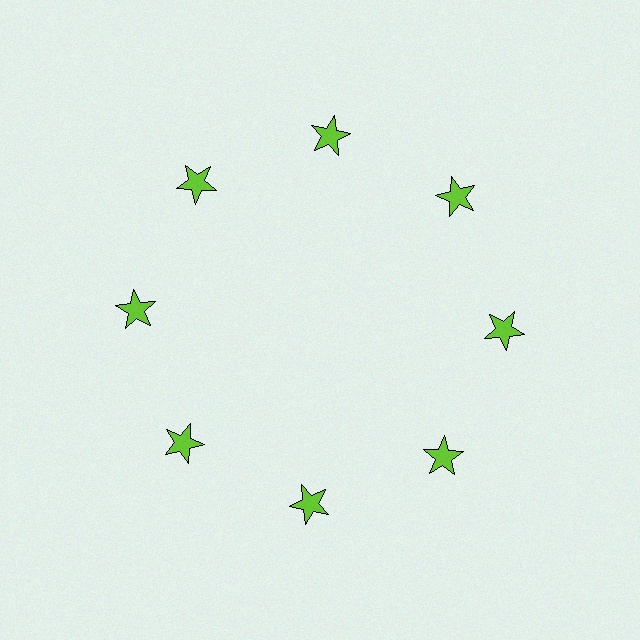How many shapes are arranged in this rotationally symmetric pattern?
There are 8 shapes, arranged in 8 groups of 1.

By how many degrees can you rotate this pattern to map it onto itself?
The pattern maps onto itself every 45 degrees of rotation.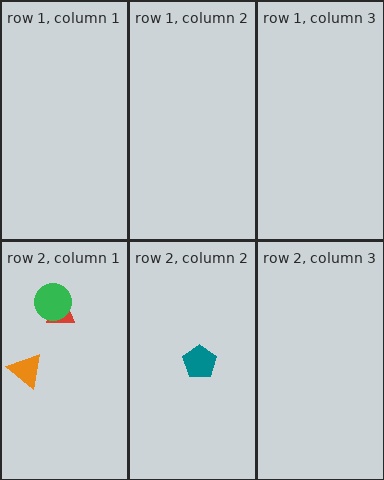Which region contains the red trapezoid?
The row 2, column 1 region.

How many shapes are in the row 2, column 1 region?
3.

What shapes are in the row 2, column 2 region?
The teal pentagon.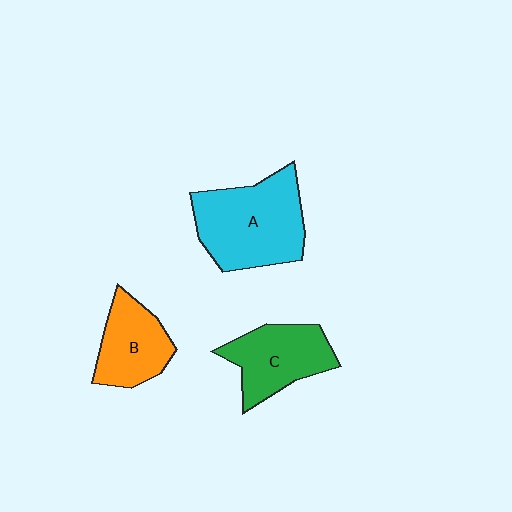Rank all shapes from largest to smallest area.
From largest to smallest: A (cyan), C (green), B (orange).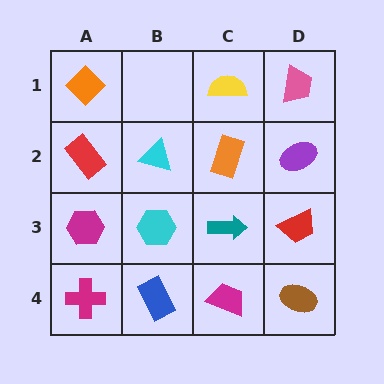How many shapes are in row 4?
4 shapes.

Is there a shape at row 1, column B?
No, that cell is empty.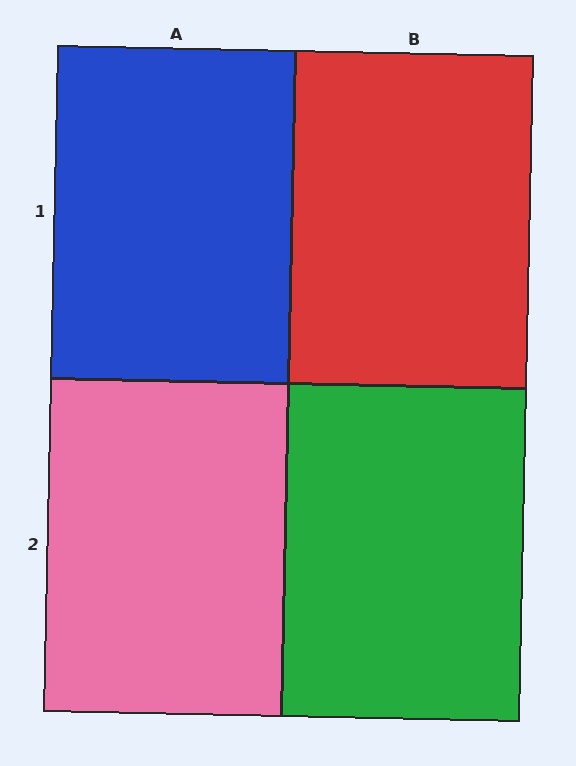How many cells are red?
1 cell is red.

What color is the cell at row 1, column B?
Red.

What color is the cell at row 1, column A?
Blue.